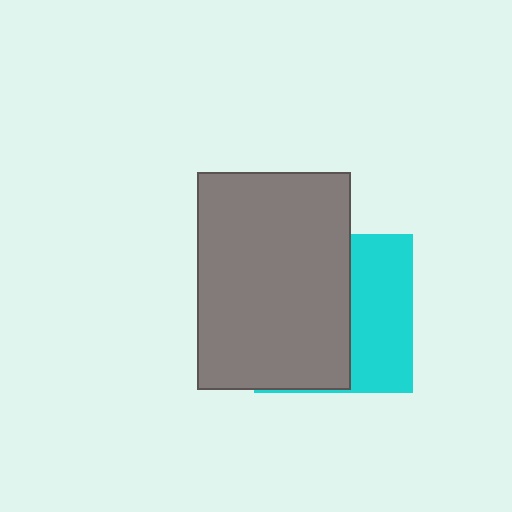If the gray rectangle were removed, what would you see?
You would see the complete cyan square.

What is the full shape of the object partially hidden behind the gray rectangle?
The partially hidden object is a cyan square.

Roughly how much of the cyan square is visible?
A small part of it is visible (roughly 40%).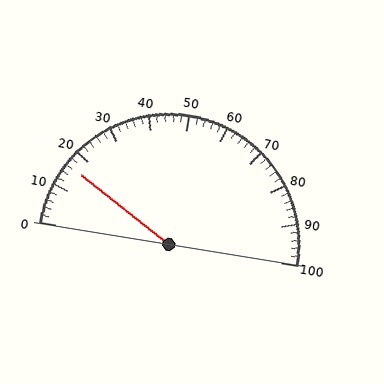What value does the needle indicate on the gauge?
The needle indicates approximately 16.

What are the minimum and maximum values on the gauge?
The gauge ranges from 0 to 100.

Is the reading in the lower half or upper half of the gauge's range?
The reading is in the lower half of the range (0 to 100).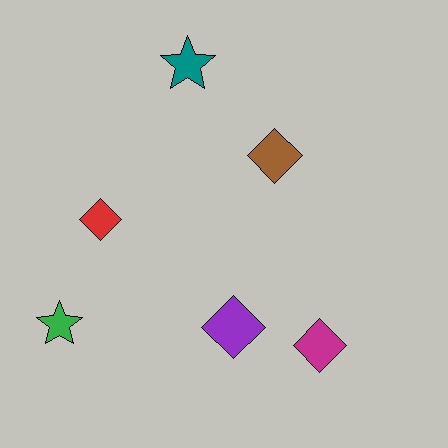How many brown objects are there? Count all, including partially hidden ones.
There is 1 brown object.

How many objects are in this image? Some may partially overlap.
There are 6 objects.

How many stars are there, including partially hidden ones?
There are 2 stars.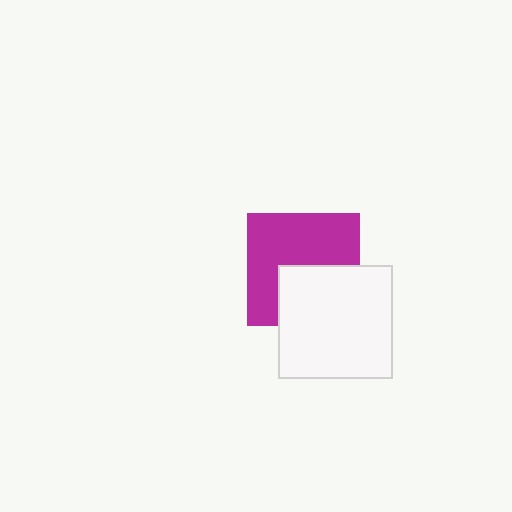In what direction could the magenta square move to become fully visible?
The magenta square could move up. That would shift it out from behind the white square entirely.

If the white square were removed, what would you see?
You would see the complete magenta square.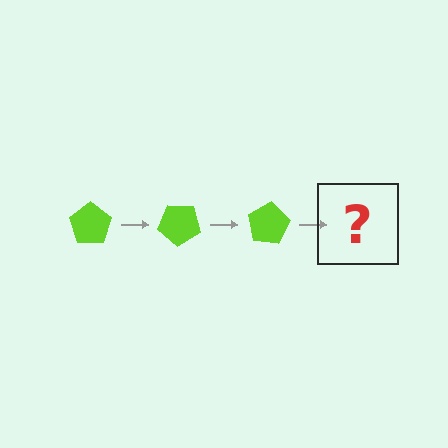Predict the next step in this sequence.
The next step is a lime pentagon rotated 120 degrees.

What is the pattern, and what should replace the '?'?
The pattern is that the pentagon rotates 40 degrees each step. The '?' should be a lime pentagon rotated 120 degrees.